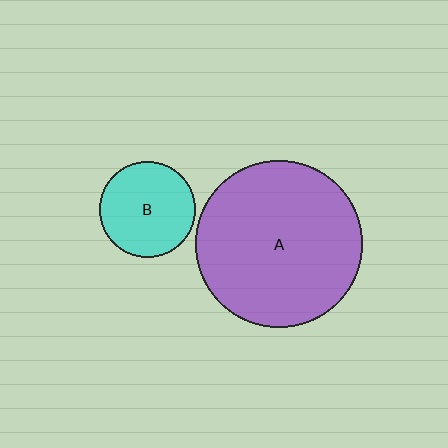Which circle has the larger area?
Circle A (purple).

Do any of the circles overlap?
No, none of the circles overlap.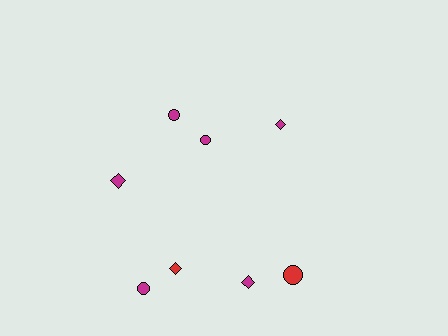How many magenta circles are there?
There are 3 magenta circles.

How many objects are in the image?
There are 8 objects.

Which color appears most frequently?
Magenta, with 6 objects.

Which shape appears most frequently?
Circle, with 4 objects.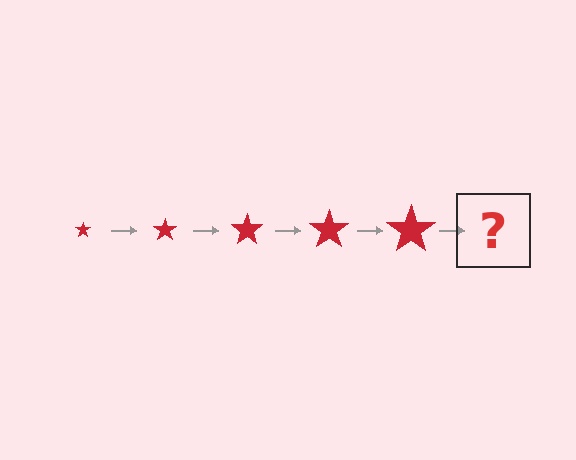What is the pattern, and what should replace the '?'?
The pattern is that the star gets progressively larger each step. The '?' should be a red star, larger than the previous one.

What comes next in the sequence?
The next element should be a red star, larger than the previous one.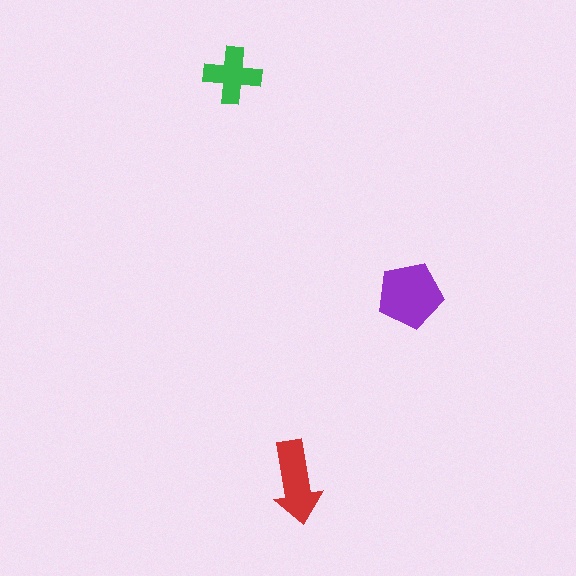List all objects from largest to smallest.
The purple pentagon, the red arrow, the green cross.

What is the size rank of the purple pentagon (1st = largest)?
1st.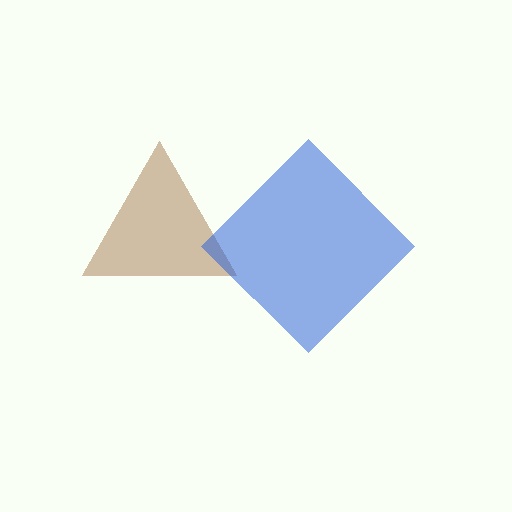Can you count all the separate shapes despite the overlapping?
Yes, there are 2 separate shapes.